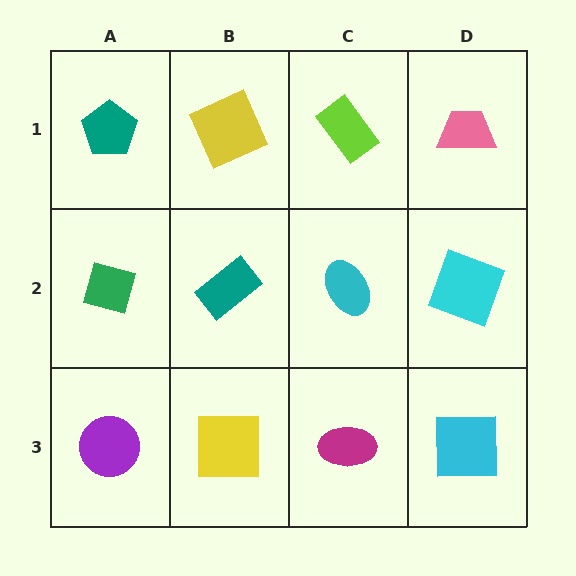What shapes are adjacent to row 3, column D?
A cyan square (row 2, column D), a magenta ellipse (row 3, column C).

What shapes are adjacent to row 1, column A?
A green diamond (row 2, column A), a yellow square (row 1, column B).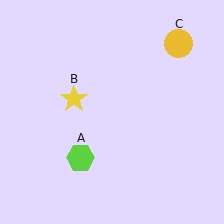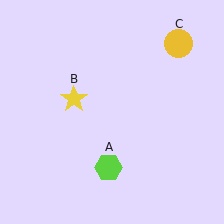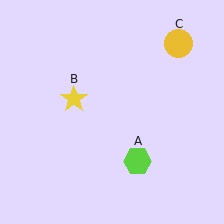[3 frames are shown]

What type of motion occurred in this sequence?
The lime hexagon (object A) rotated counterclockwise around the center of the scene.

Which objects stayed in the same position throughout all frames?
Yellow star (object B) and yellow circle (object C) remained stationary.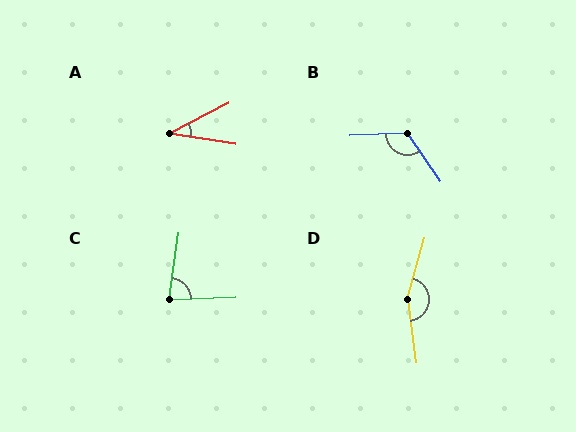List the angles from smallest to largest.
A (36°), C (79°), B (122°), D (156°).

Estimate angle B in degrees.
Approximately 122 degrees.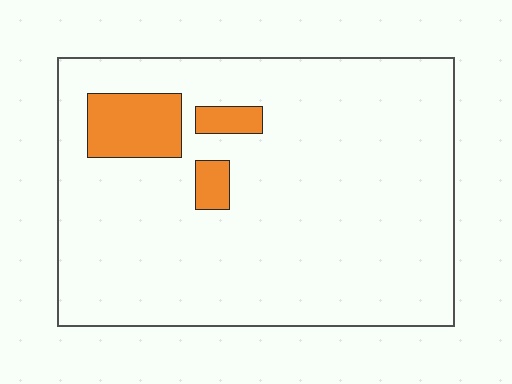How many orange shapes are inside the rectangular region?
3.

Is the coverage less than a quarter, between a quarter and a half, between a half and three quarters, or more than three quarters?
Less than a quarter.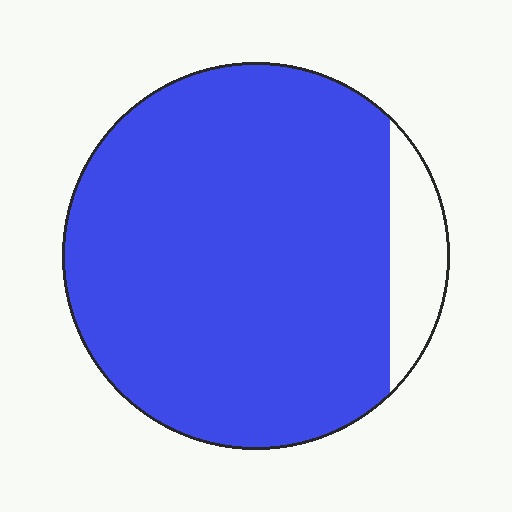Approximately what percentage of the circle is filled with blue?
Approximately 90%.